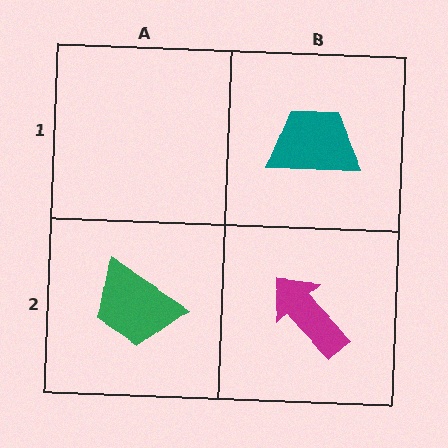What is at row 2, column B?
A magenta arrow.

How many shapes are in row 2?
2 shapes.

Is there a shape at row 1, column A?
No, that cell is empty.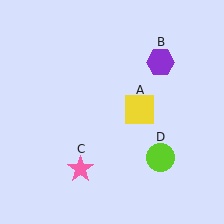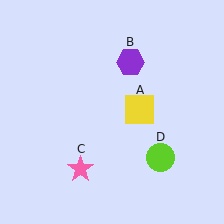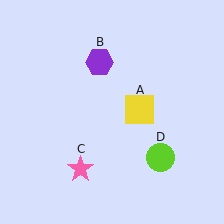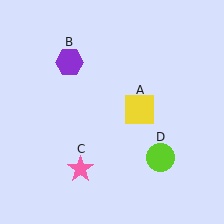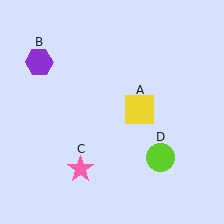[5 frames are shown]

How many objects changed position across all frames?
1 object changed position: purple hexagon (object B).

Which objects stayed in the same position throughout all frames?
Yellow square (object A) and pink star (object C) and lime circle (object D) remained stationary.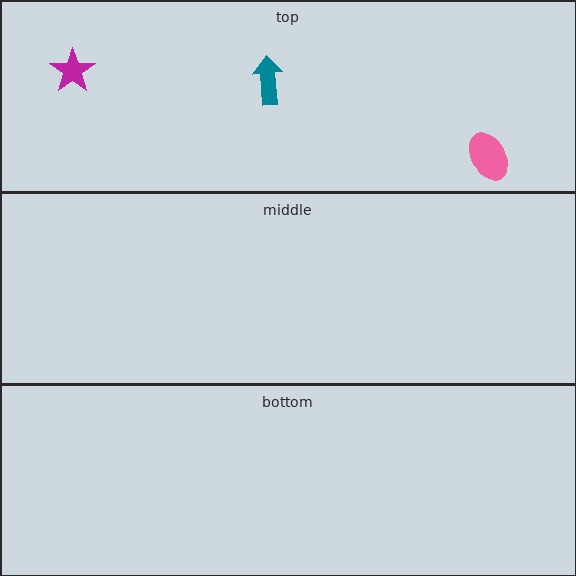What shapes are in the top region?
The pink ellipse, the magenta star, the teal arrow.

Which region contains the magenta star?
The top region.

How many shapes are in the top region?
3.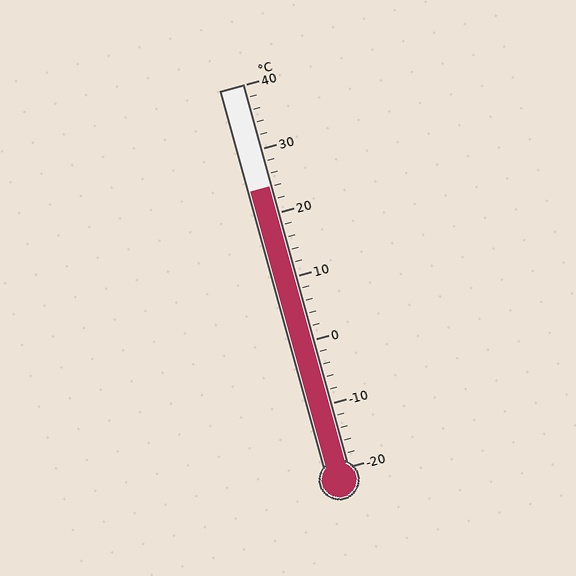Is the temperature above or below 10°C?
The temperature is above 10°C.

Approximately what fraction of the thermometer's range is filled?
The thermometer is filled to approximately 75% of its range.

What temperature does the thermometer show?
The thermometer shows approximately 24°C.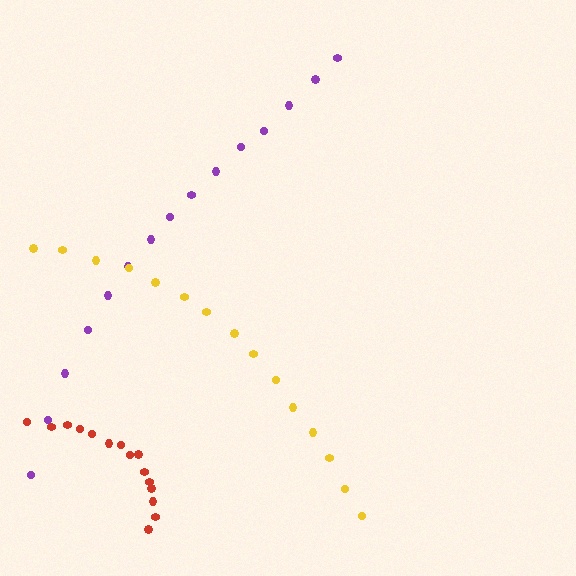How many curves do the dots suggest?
There are 3 distinct paths.